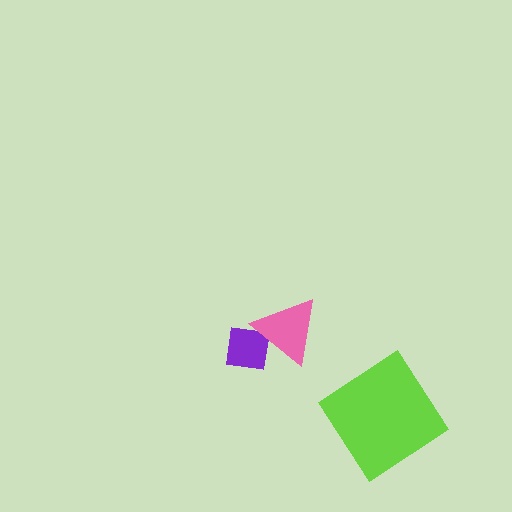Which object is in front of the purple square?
The pink triangle is in front of the purple square.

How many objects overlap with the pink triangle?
1 object overlaps with the pink triangle.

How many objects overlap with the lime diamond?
0 objects overlap with the lime diamond.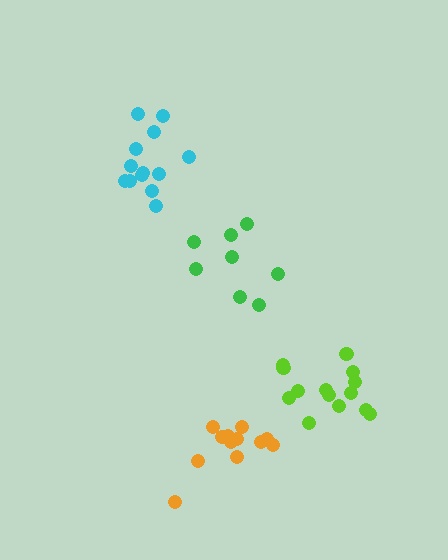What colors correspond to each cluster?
The clusters are colored: cyan, green, orange, lime.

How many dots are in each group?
Group 1: 13 dots, Group 2: 8 dots, Group 3: 12 dots, Group 4: 14 dots (47 total).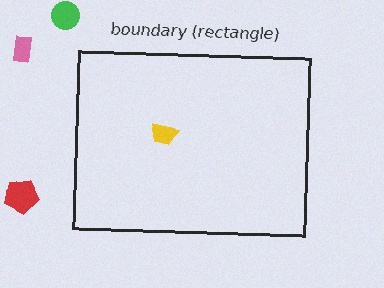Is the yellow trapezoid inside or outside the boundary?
Inside.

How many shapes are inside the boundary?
1 inside, 3 outside.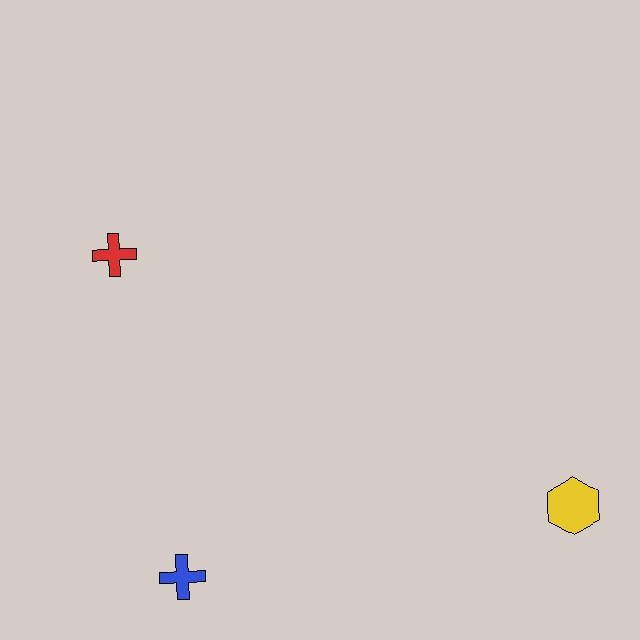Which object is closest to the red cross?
The blue cross is closest to the red cross.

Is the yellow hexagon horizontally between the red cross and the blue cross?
No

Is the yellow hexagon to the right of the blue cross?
Yes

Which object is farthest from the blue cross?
The yellow hexagon is farthest from the blue cross.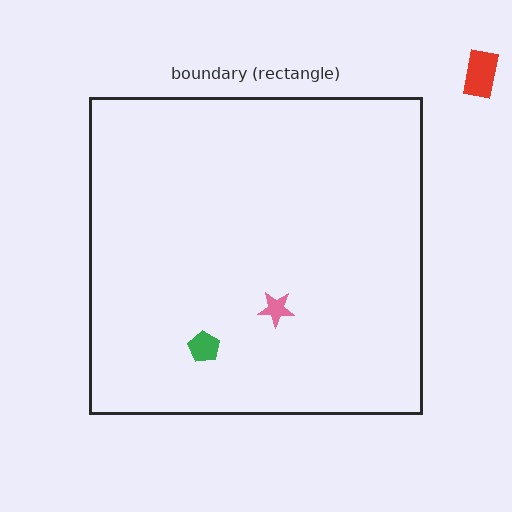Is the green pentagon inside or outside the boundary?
Inside.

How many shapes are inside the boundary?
2 inside, 1 outside.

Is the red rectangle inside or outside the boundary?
Outside.